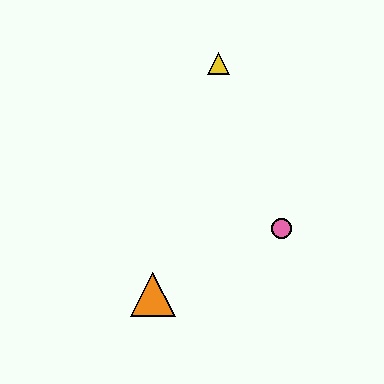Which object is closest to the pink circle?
The orange triangle is closest to the pink circle.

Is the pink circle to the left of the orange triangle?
No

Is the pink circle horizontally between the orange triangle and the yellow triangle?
No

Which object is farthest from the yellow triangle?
The orange triangle is farthest from the yellow triangle.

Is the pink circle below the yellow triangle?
Yes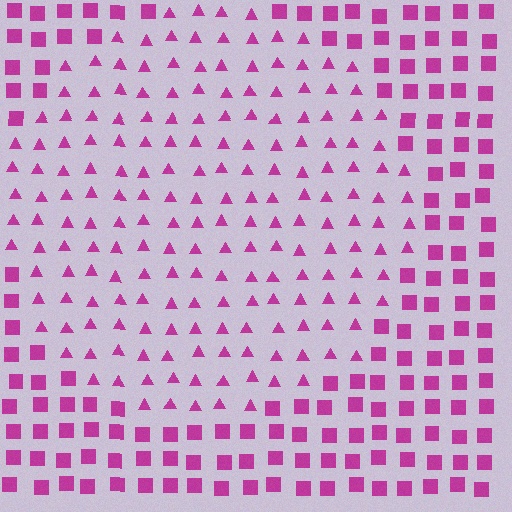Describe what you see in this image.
The image is filled with small magenta elements arranged in a uniform grid. A circle-shaped region contains triangles, while the surrounding area contains squares. The boundary is defined purely by the change in element shape.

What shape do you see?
I see a circle.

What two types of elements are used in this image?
The image uses triangles inside the circle region and squares outside it.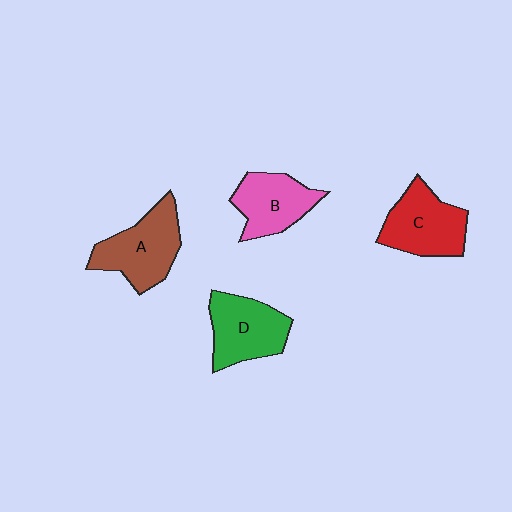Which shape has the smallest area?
Shape B (pink).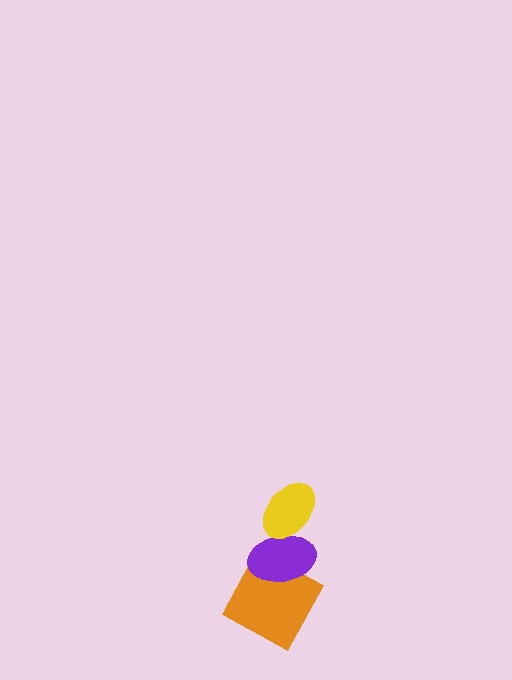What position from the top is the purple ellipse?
The purple ellipse is 2nd from the top.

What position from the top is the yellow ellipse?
The yellow ellipse is 1st from the top.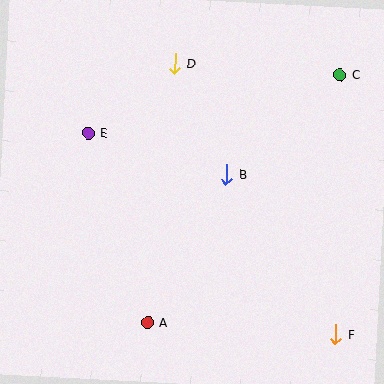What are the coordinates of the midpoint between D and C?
The midpoint between D and C is at (257, 69).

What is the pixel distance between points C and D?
The distance between C and D is 166 pixels.